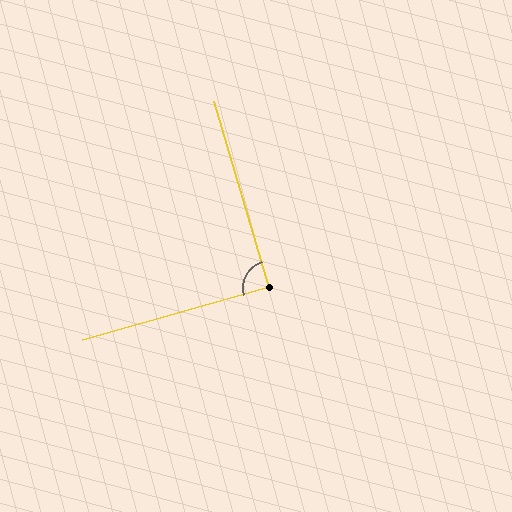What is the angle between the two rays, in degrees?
Approximately 89 degrees.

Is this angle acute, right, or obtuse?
It is approximately a right angle.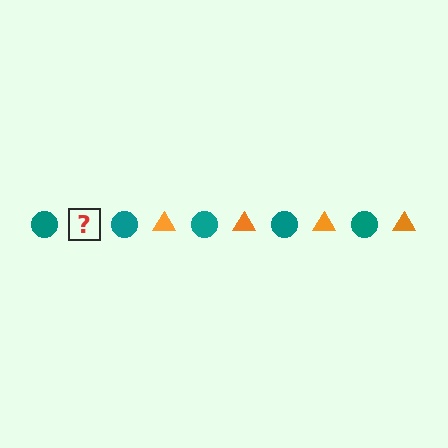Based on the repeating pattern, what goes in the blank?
The blank should be an orange triangle.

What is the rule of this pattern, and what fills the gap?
The rule is that the pattern alternates between teal circle and orange triangle. The gap should be filled with an orange triangle.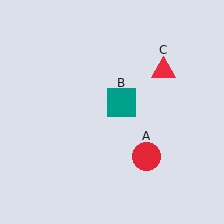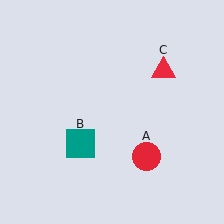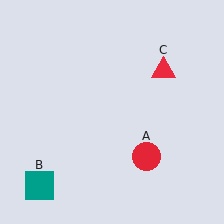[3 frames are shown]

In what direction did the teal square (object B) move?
The teal square (object B) moved down and to the left.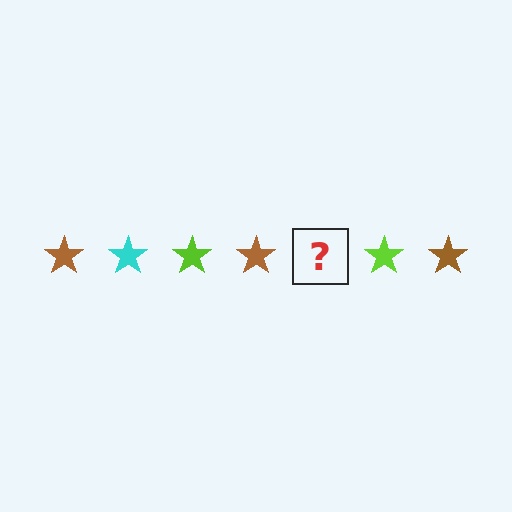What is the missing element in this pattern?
The missing element is a cyan star.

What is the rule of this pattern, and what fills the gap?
The rule is that the pattern cycles through brown, cyan, lime stars. The gap should be filled with a cyan star.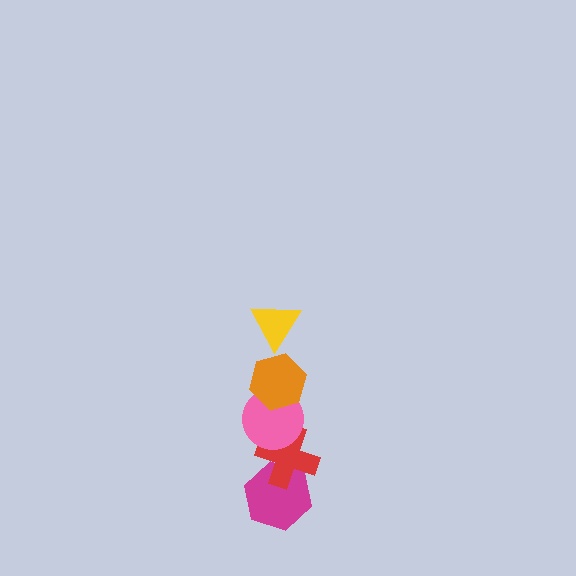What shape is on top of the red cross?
The pink circle is on top of the red cross.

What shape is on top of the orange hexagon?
The yellow triangle is on top of the orange hexagon.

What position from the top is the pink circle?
The pink circle is 3rd from the top.